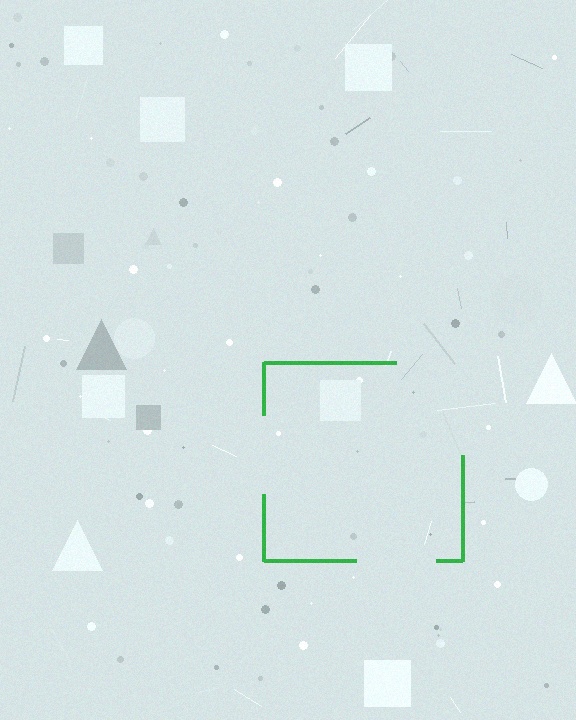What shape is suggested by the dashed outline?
The dashed outline suggests a square.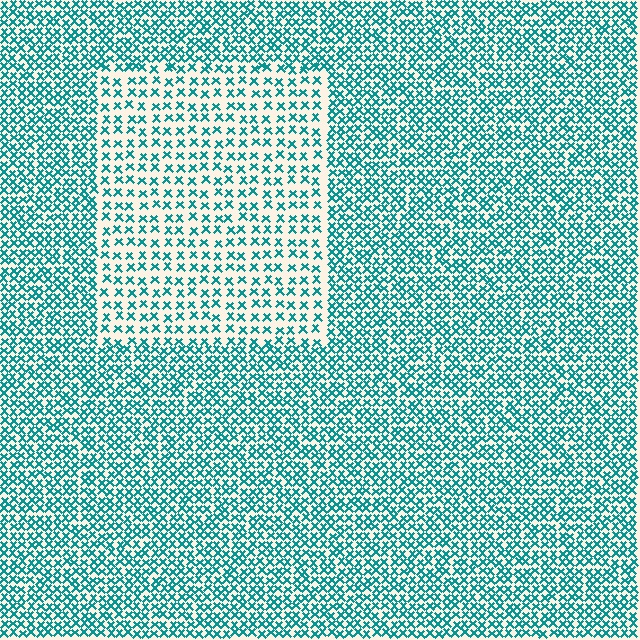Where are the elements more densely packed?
The elements are more densely packed outside the rectangle boundary.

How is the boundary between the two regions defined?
The boundary is defined by a change in element density (approximately 2.0x ratio). All elements are the same color, size, and shape.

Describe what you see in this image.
The image contains small teal elements arranged at two different densities. A rectangle-shaped region is visible where the elements are less densely packed than the surrounding area.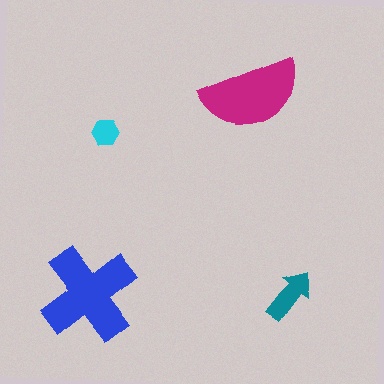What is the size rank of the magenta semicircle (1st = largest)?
2nd.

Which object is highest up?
The magenta semicircle is topmost.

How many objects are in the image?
There are 4 objects in the image.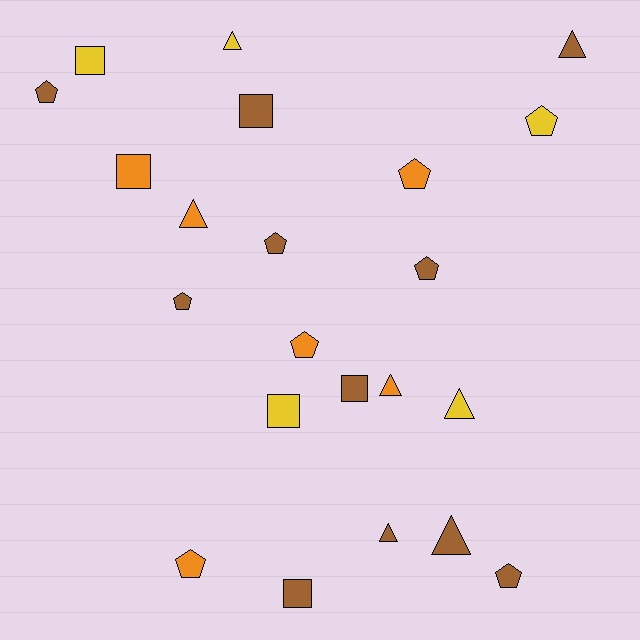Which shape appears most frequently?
Pentagon, with 9 objects.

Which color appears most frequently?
Brown, with 11 objects.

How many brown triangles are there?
There are 3 brown triangles.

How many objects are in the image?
There are 22 objects.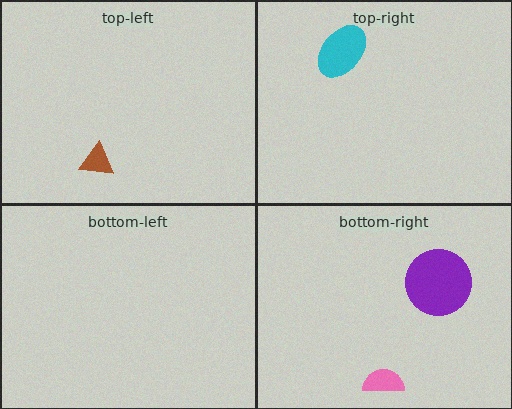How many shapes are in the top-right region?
1.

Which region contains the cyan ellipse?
The top-right region.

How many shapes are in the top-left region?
1.